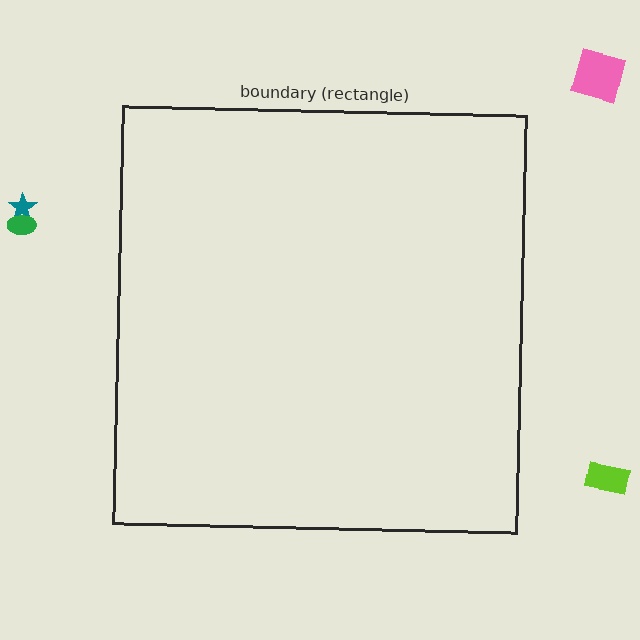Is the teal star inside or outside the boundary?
Outside.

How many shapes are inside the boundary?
0 inside, 4 outside.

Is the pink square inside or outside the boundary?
Outside.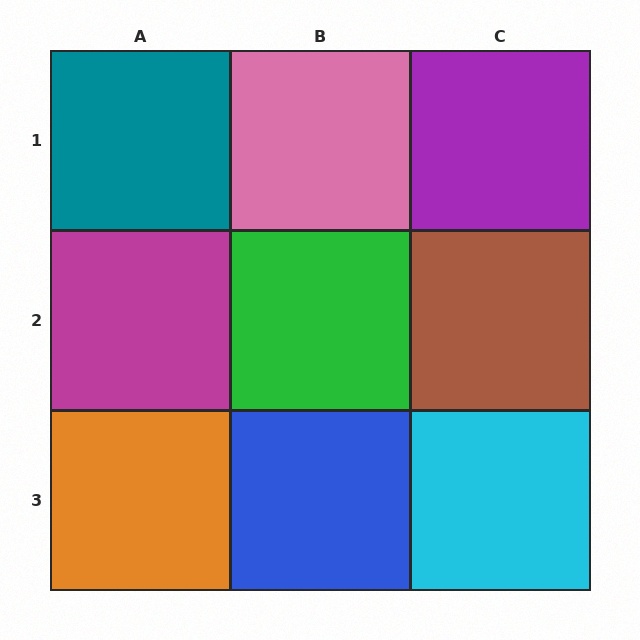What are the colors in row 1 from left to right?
Teal, pink, purple.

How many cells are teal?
1 cell is teal.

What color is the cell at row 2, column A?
Magenta.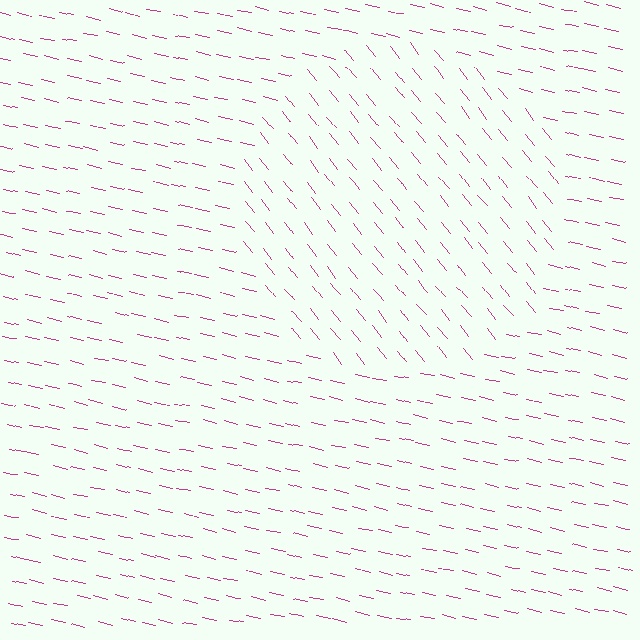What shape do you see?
I see a circle.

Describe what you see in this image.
The image is filled with small magenta line segments. A circle region in the image has lines oriented differently from the surrounding lines, creating a visible texture boundary.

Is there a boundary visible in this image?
Yes, there is a texture boundary formed by a change in line orientation.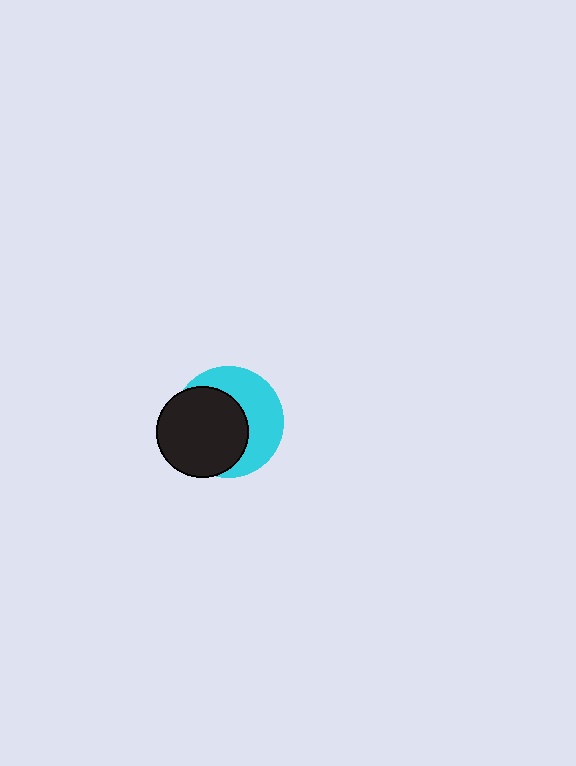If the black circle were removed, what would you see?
You would see the complete cyan circle.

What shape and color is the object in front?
The object in front is a black circle.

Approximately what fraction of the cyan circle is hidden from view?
Roughly 54% of the cyan circle is hidden behind the black circle.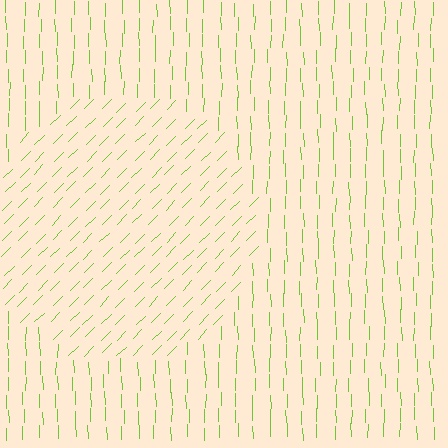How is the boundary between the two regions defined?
The boundary is defined purely by a change in line orientation (approximately 45 degrees difference). All lines are the same color and thickness.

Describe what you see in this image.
The image is filled with small lime line segments. A circle region in the image has lines oriented differently from the surrounding lines, creating a visible texture boundary.